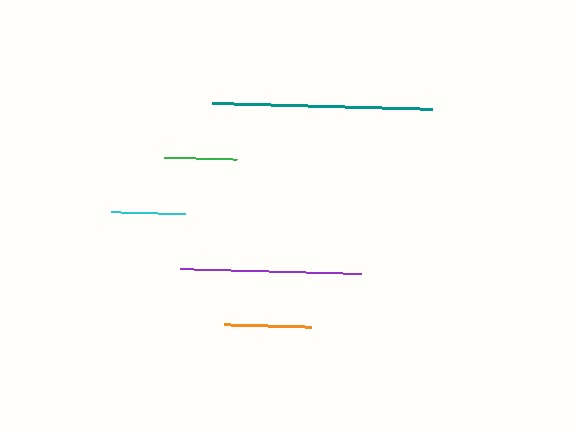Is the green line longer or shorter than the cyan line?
The cyan line is longer than the green line.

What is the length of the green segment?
The green segment is approximately 73 pixels long.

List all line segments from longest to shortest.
From longest to shortest: teal, purple, orange, cyan, green.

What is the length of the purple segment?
The purple segment is approximately 182 pixels long.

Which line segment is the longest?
The teal line is the longest at approximately 219 pixels.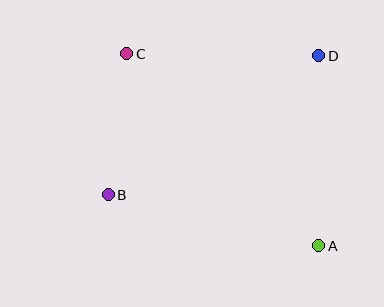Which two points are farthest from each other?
Points A and C are farthest from each other.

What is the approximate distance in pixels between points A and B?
The distance between A and B is approximately 217 pixels.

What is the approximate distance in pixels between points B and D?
The distance between B and D is approximately 252 pixels.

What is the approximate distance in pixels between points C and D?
The distance between C and D is approximately 192 pixels.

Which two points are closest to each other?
Points B and C are closest to each other.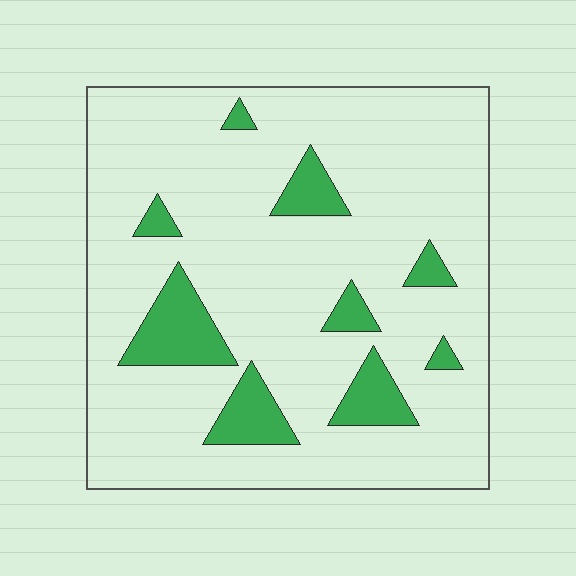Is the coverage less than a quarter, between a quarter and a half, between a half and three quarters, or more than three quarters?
Less than a quarter.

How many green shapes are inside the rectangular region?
9.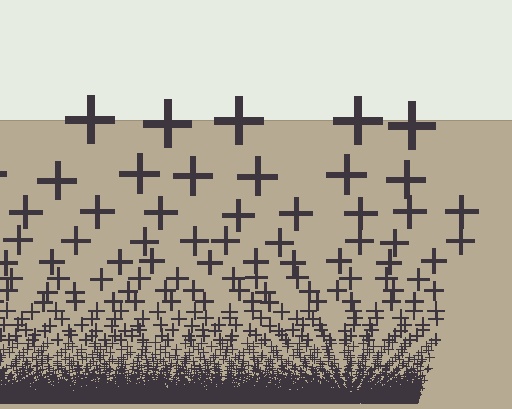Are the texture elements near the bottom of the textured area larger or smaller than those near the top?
Smaller. The gradient is inverted — elements near the bottom are smaller and denser.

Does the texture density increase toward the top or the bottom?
Density increases toward the bottom.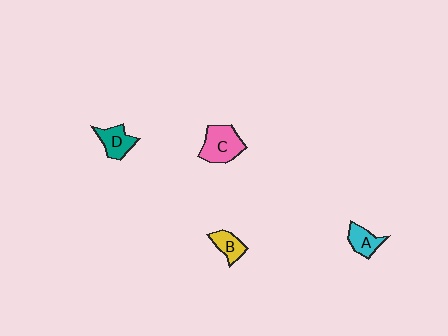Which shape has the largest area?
Shape C (pink).